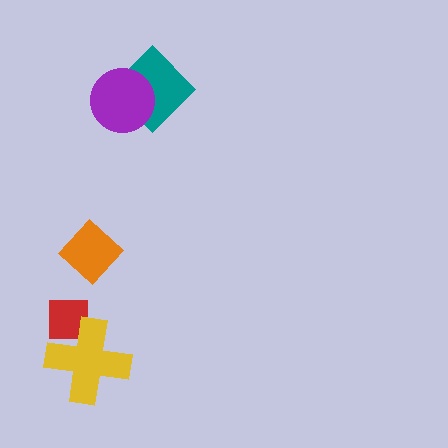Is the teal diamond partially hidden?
Yes, it is partially covered by another shape.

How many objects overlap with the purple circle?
1 object overlaps with the purple circle.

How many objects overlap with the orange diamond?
0 objects overlap with the orange diamond.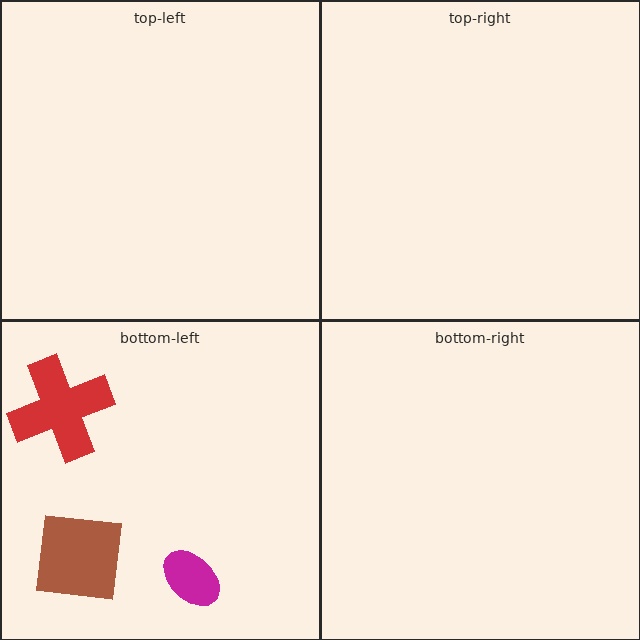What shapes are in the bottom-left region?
The red cross, the magenta ellipse, the brown square.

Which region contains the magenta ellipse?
The bottom-left region.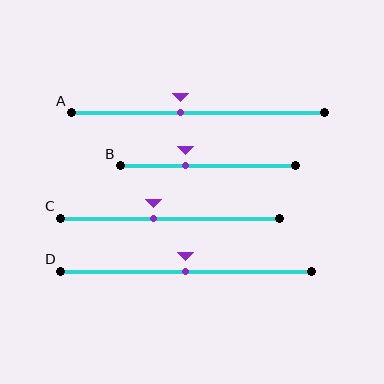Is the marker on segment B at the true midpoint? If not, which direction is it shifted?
No, the marker on segment B is shifted to the left by about 13% of the segment length.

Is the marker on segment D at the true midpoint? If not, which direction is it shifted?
Yes, the marker on segment D is at the true midpoint.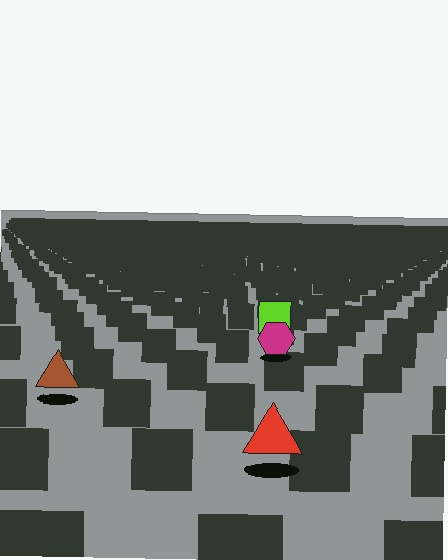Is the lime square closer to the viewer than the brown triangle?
No. The brown triangle is closer — you can tell from the texture gradient: the ground texture is coarser near it.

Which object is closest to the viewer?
The red triangle is closest. The texture marks near it are larger and more spread out.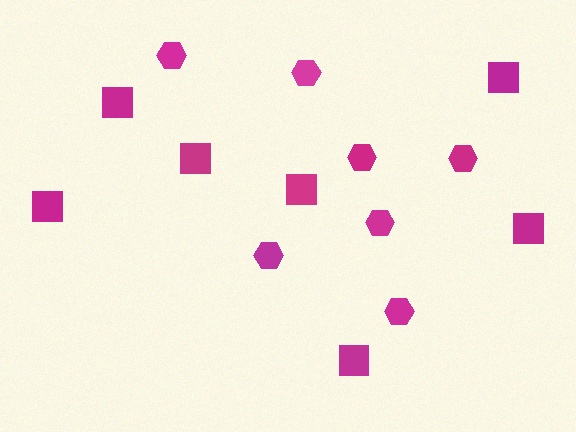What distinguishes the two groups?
There are 2 groups: one group of hexagons (7) and one group of squares (7).